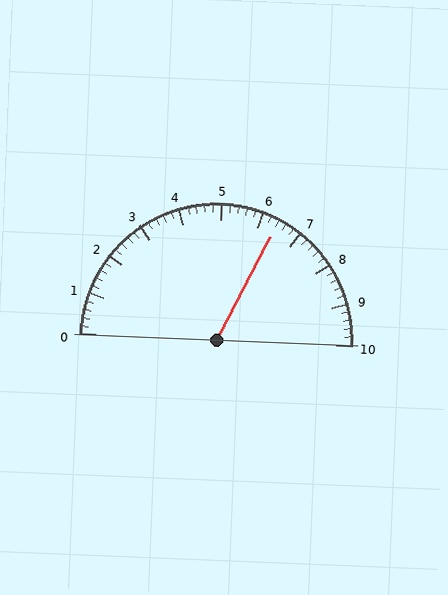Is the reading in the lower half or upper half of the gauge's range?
The reading is in the upper half of the range (0 to 10).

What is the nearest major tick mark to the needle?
The nearest major tick mark is 6.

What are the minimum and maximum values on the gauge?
The gauge ranges from 0 to 10.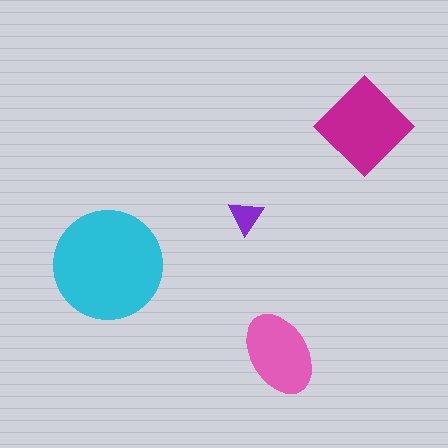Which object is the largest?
The cyan circle.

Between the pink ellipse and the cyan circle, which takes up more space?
The cyan circle.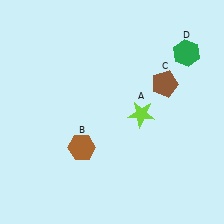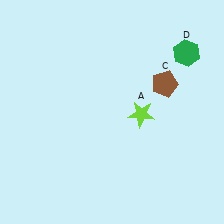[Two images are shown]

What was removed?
The brown hexagon (B) was removed in Image 2.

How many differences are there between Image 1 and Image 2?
There is 1 difference between the two images.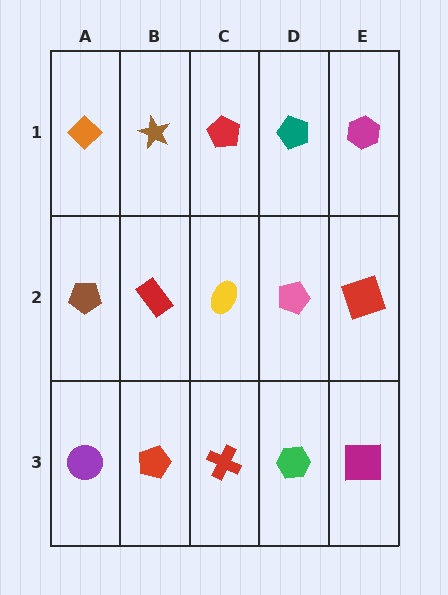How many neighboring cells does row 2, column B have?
4.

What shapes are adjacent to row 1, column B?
A red rectangle (row 2, column B), an orange diamond (row 1, column A), a red pentagon (row 1, column C).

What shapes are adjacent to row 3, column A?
A brown pentagon (row 2, column A), a red pentagon (row 3, column B).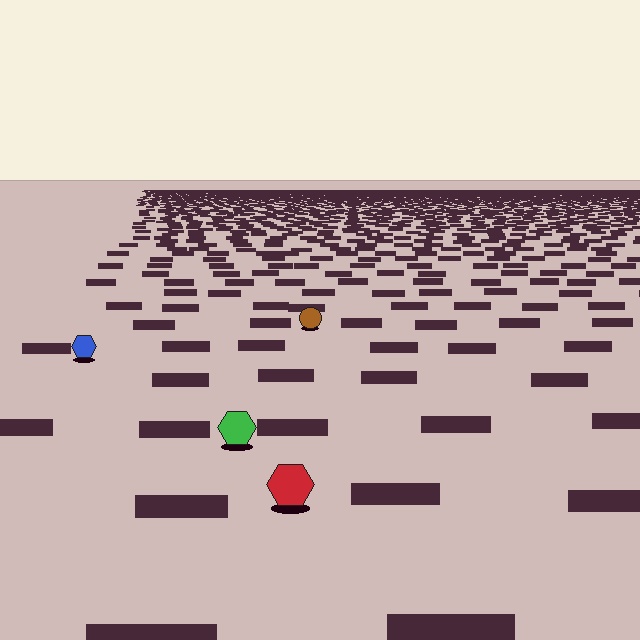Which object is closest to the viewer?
The red hexagon is closest. The texture marks near it are larger and more spread out.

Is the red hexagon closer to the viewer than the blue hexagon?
Yes. The red hexagon is closer — you can tell from the texture gradient: the ground texture is coarser near it.